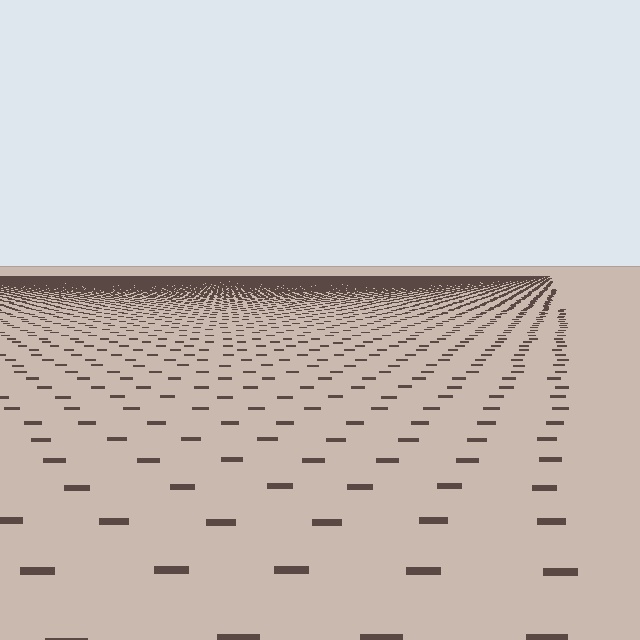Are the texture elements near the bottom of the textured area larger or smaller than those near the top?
Larger. Near the bottom, elements are closer to the viewer and appear at a bigger on-screen size.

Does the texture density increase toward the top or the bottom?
Density increases toward the top.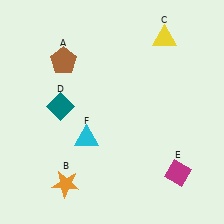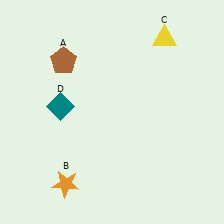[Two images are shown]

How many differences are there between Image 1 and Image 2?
There are 2 differences between the two images.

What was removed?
The cyan triangle (F), the magenta diamond (E) were removed in Image 2.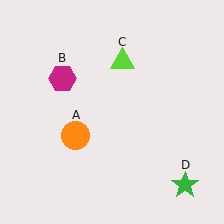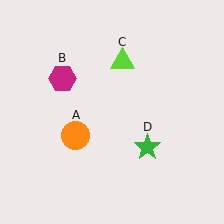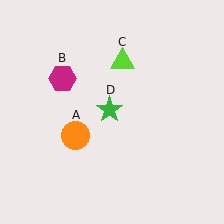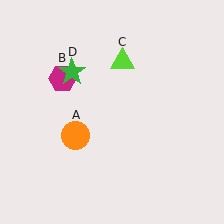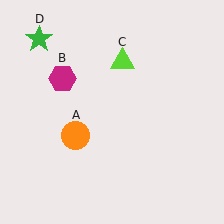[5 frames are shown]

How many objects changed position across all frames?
1 object changed position: green star (object D).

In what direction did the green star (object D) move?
The green star (object D) moved up and to the left.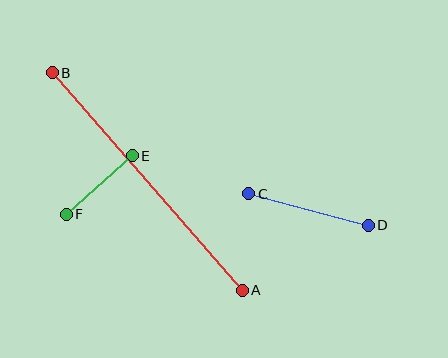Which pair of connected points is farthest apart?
Points A and B are farthest apart.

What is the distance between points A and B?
The distance is approximately 289 pixels.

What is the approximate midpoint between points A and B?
The midpoint is at approximately (147, 182) pixels.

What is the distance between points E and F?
The distance is approximately 88 pixels.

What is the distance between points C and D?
The distance is approximately 124 pixels.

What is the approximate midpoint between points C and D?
The midpoint is at approximately (308, 209) pixels.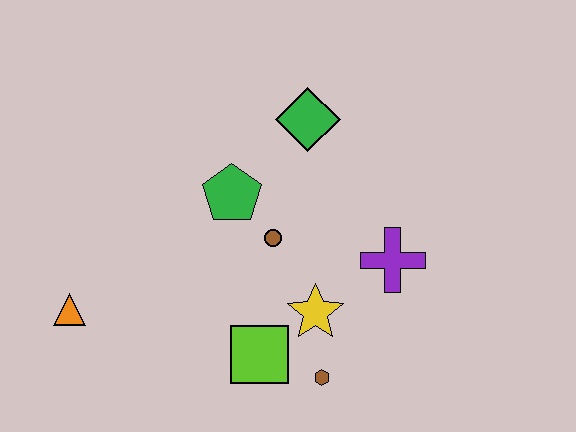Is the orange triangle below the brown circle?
Yes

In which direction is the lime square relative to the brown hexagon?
The lime square is to the left of the brown hexagon.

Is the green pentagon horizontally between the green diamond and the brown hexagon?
No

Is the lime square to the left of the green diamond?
Yes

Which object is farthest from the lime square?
The green diamond is farthest from the lime square.